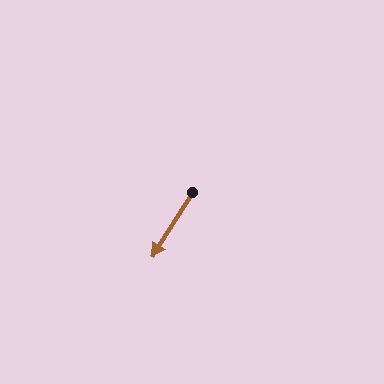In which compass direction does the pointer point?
Southwest.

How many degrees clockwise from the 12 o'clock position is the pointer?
Approximately 212 degrees.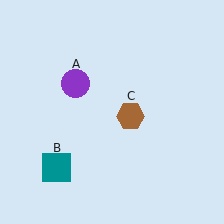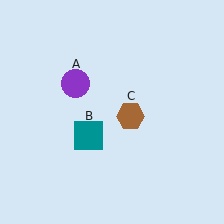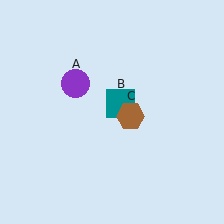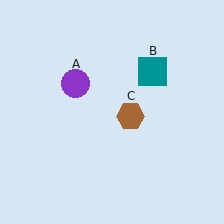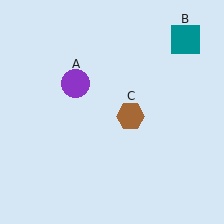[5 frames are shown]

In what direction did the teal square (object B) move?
The teal square (object B) moved up and to the right.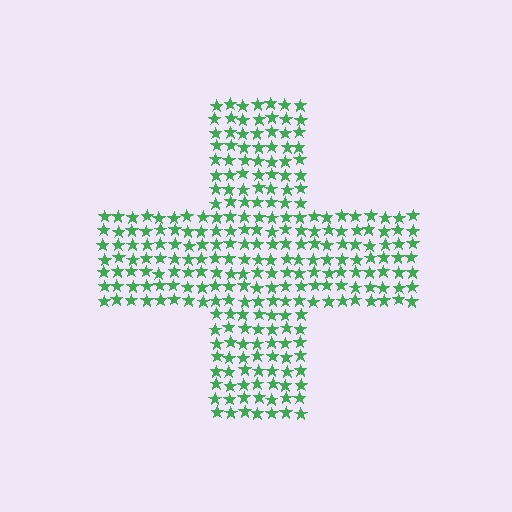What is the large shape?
The large shape is a cross.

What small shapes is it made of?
It is made of small stars.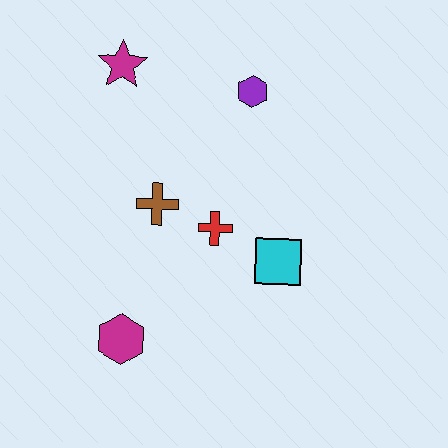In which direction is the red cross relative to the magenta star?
The red cross is below the magenta star.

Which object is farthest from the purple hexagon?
The magenta hexagon is farthest from the purple hexagon.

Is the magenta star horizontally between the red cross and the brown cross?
No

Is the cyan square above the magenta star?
No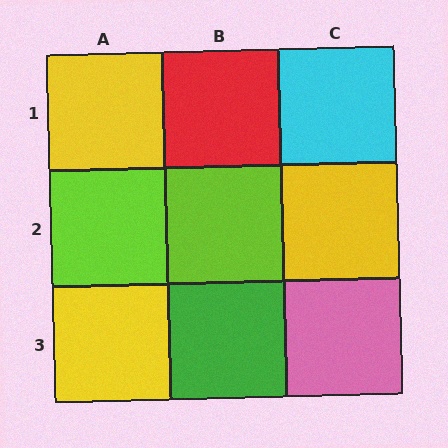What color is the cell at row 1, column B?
Red.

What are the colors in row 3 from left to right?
Yellow, green, pink.